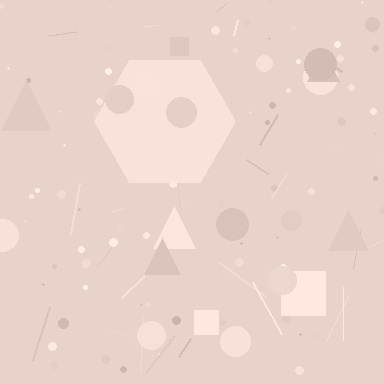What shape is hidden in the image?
A hexagon is hidden in the image.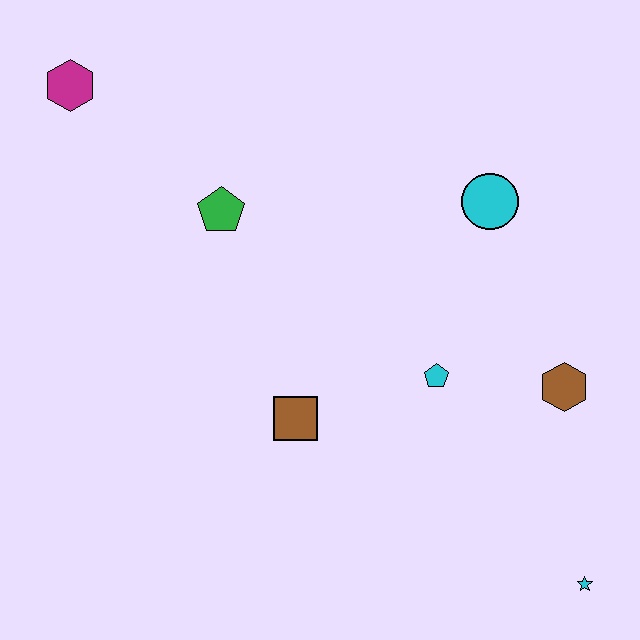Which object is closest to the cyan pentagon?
The brown hexagon is closest to the cyan pentagon.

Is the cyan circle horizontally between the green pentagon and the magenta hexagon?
No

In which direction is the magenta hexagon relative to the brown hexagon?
The magenta hexagon is to the left of the brown hexagon.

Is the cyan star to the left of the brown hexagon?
No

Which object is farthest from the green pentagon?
The cyan star is farthest from the green pentagon.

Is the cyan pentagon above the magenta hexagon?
No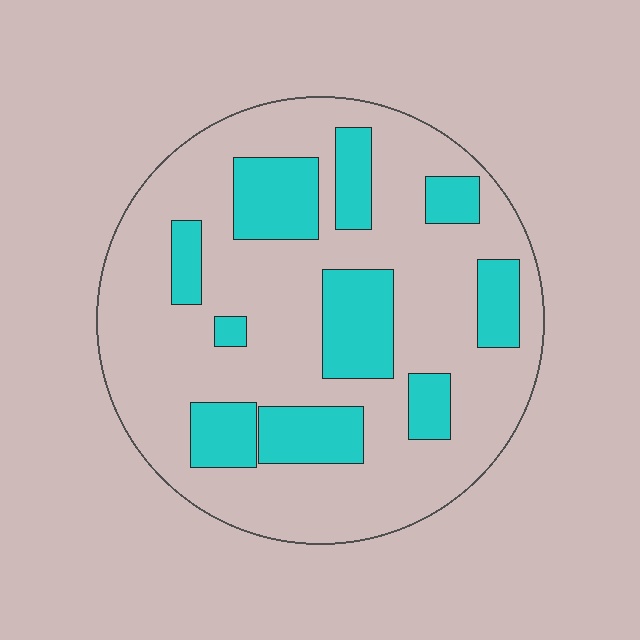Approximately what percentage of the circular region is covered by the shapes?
Approximately 25%.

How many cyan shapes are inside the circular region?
10.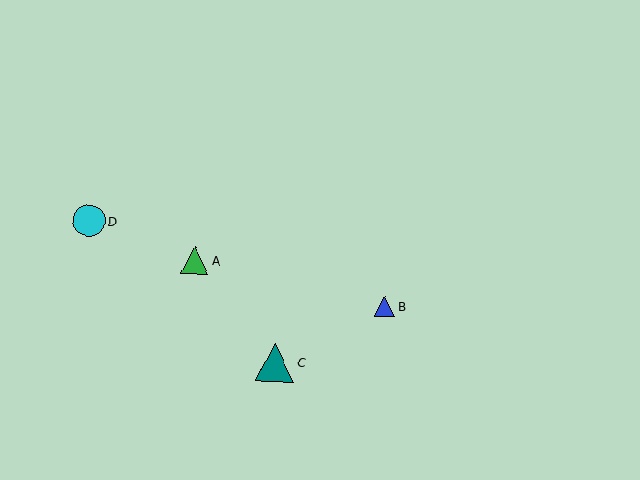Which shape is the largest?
The teal triangle (labeled C) is the largest.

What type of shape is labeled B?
Shape B is a blue triangle.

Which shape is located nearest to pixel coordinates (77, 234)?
The cyan circle (labeled D) at (89, 221) is nearest to that location.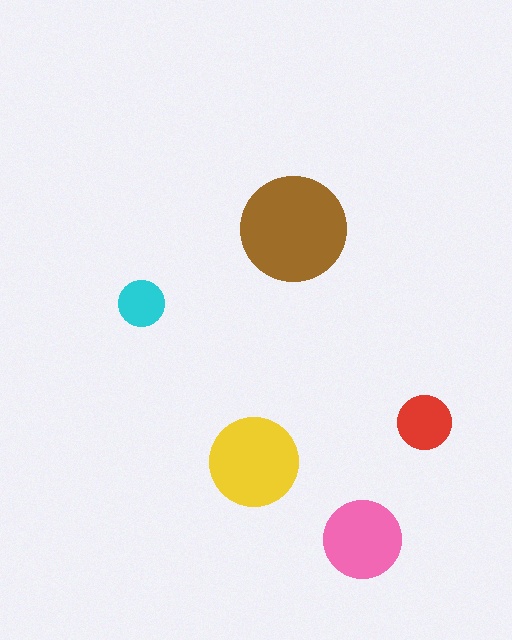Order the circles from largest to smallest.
the brown one, the yellow one, the pink one, the red one, the cyan one.